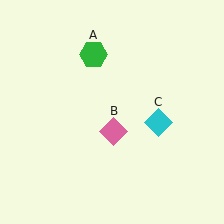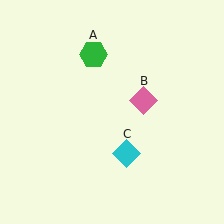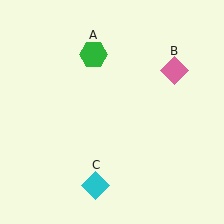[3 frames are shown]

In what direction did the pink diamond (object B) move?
The pink diamond (object B) moved up and to the right.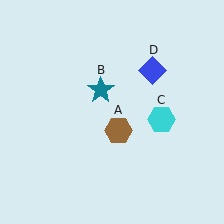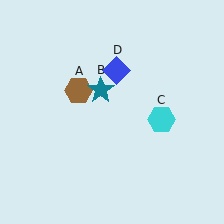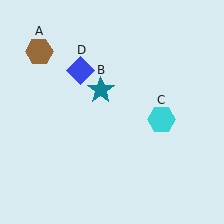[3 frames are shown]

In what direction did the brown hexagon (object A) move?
The brown hexagon (object A) moved up and to the left.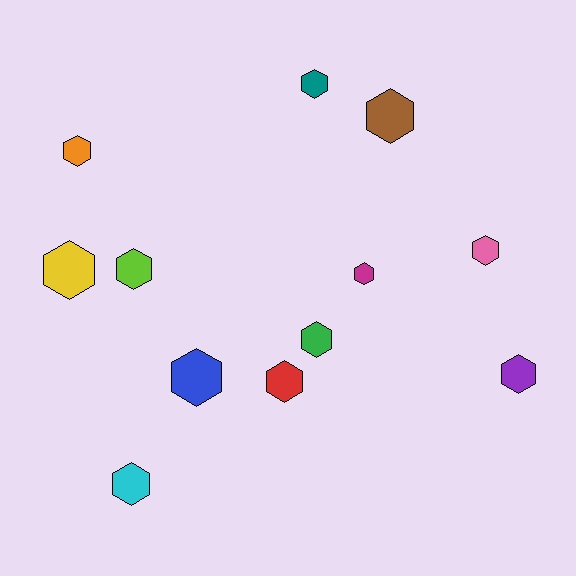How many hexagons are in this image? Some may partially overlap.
There are 12 hexagons.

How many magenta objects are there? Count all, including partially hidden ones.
There is 1 magenta object.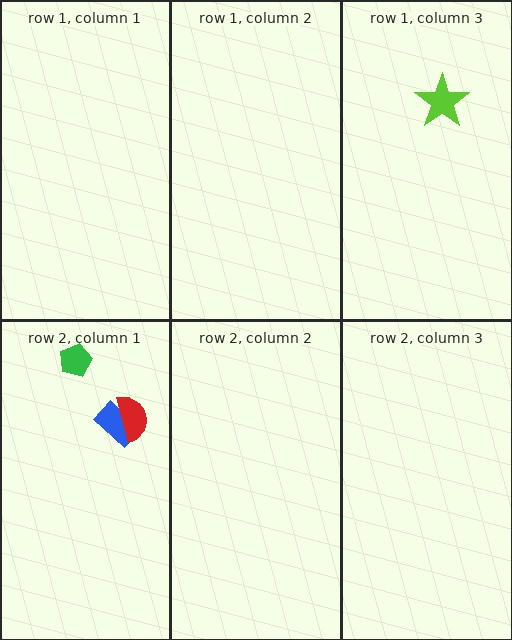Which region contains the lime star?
The row 1, column 3 region.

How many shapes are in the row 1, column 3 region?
1.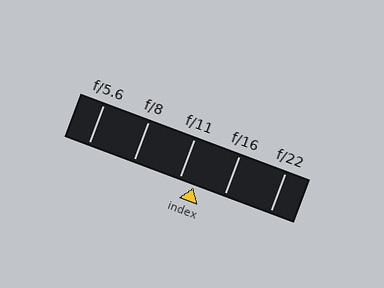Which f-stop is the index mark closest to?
The index mark is closest to f/11.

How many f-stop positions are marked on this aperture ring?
There are 5 f-stop positions marked.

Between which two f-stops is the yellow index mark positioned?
The index mark is between f/11 and f/16.